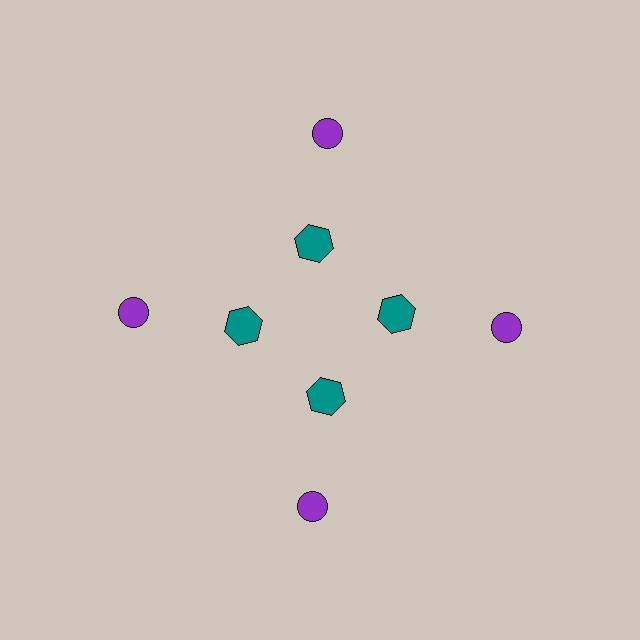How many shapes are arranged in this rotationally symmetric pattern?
There are 8 shapes, arranged in 4 groups of 2.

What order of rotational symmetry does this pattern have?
This pattern has 4-fold rotational symmetry.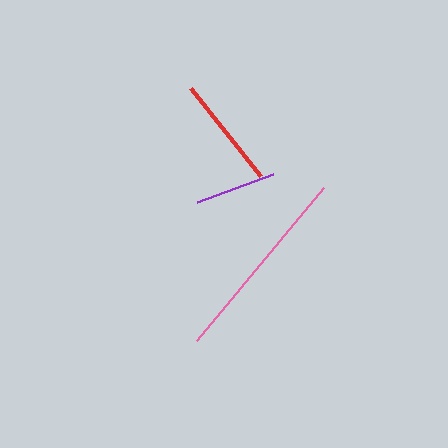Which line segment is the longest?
The pink line is the longest at approximately 199 pixels.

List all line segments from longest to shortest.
From longest to shortest: pink, red, purple.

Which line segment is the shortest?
The purple line is the shortest at approximately 81 pixels.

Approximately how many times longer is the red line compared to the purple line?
The red line is approximately 1.4 times the length of the purple line.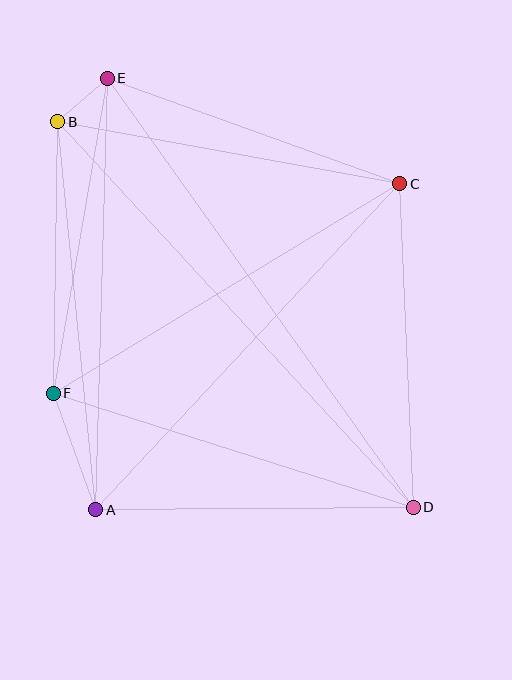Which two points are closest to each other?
Points B and E are closest to each other.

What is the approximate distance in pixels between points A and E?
The distance between A and E is approximately 432 pixels.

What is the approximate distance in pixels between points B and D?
The distance between B and D is approximately 525 pixels.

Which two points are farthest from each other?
Points D and E are farthest from each other.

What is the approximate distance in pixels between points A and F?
The distance between A and F is approximately 124 pixels.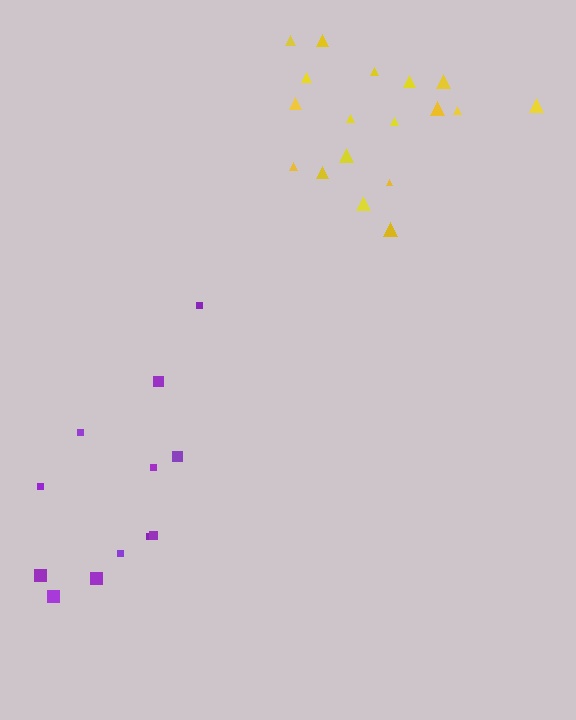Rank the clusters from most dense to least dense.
yellow, purple.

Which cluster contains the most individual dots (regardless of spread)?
Yellow (18).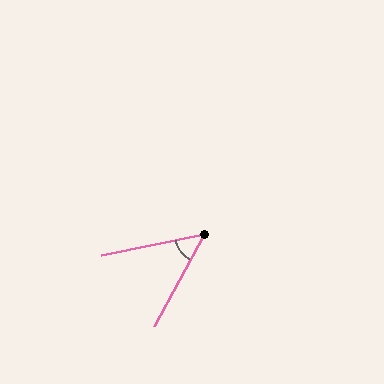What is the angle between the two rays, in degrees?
Approximately 50 degrees.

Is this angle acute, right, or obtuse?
It is acute.